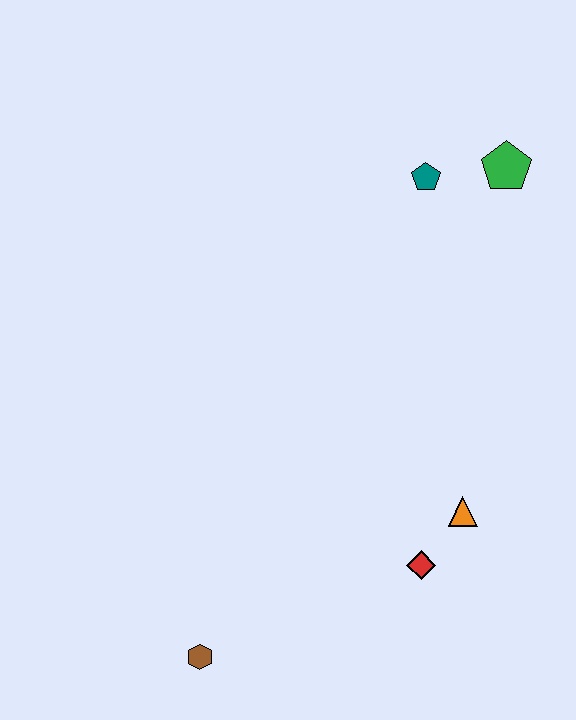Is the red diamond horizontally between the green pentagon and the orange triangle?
No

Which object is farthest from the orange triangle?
The green pentagon is farthest from the orange triangle.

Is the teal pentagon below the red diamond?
No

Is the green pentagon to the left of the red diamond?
No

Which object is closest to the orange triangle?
The red diamond is closest to the orange triangle.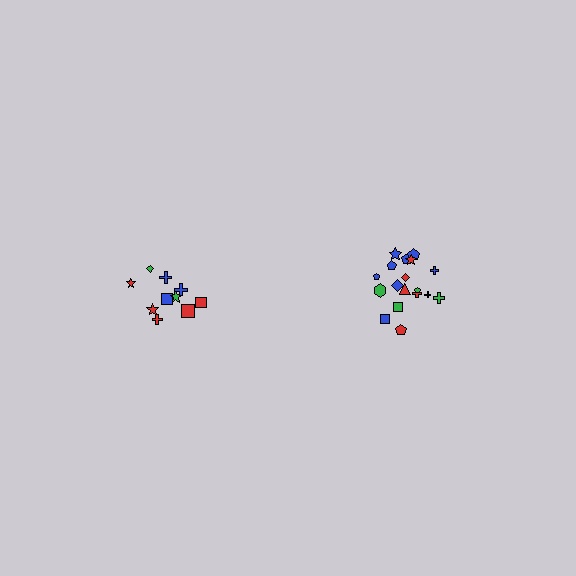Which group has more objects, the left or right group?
The right group.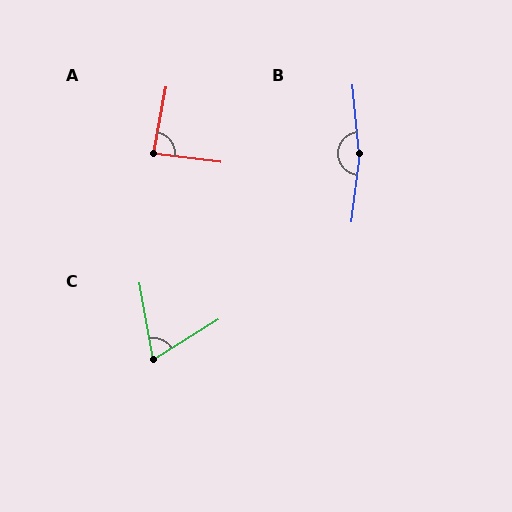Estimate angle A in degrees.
Approximately 87 degrees.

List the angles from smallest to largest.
C (68°), A (87°), B (168°).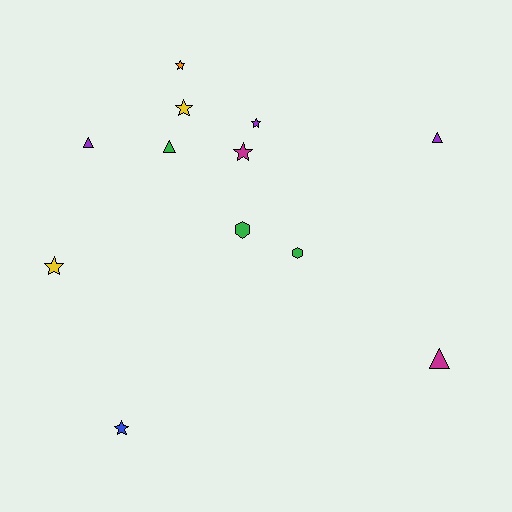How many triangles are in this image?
There are 4 triangles.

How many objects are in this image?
There are 12 objects.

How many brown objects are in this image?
There are no brown objects.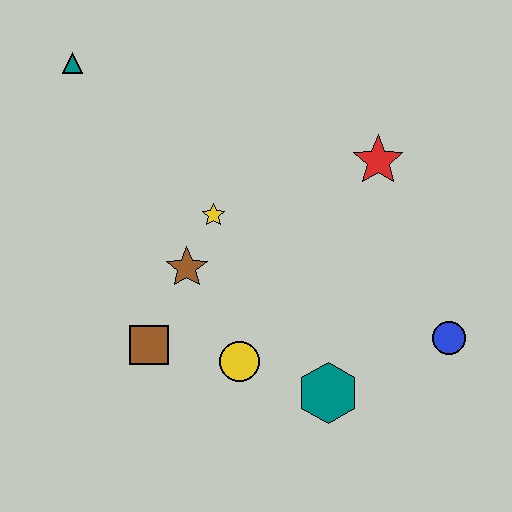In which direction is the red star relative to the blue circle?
The red star is above the blue circle.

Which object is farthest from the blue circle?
The teal triangle is farthest from the blue circle.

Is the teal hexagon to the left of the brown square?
No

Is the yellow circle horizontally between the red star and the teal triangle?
Yes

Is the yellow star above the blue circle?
Yes